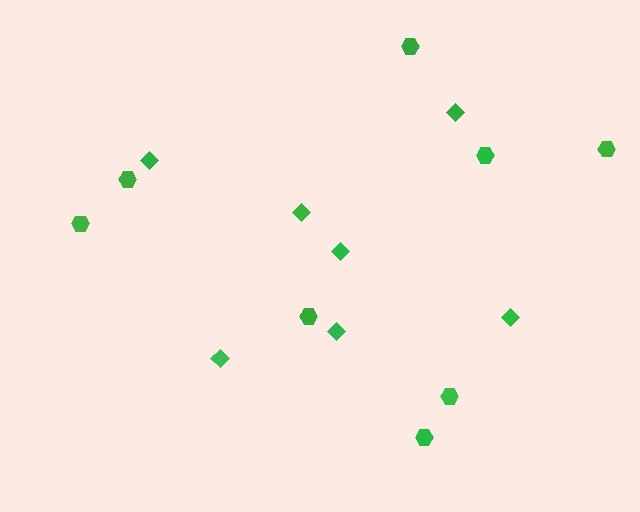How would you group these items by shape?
There are 2 groups: one group of diamonds (7) and one group of hexagons (8).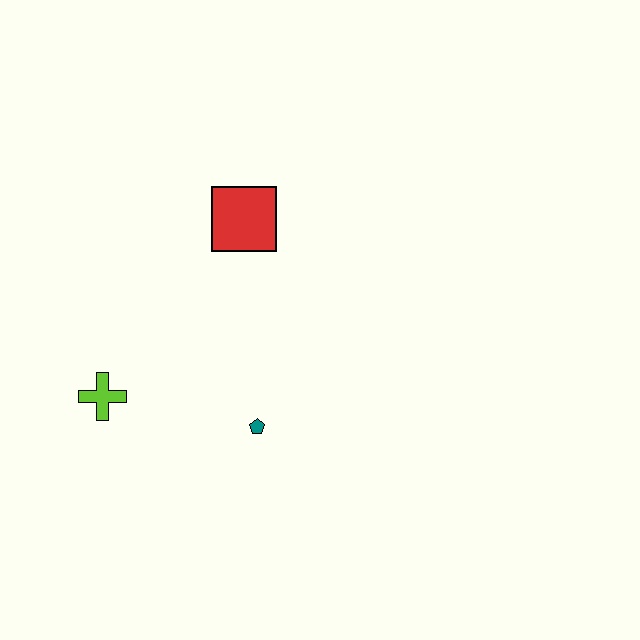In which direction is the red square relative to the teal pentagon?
The red square is above the teal pentagon.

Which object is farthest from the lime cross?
The red square is farthest from the lime cross.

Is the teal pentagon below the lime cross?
Yes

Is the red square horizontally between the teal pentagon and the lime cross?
Yes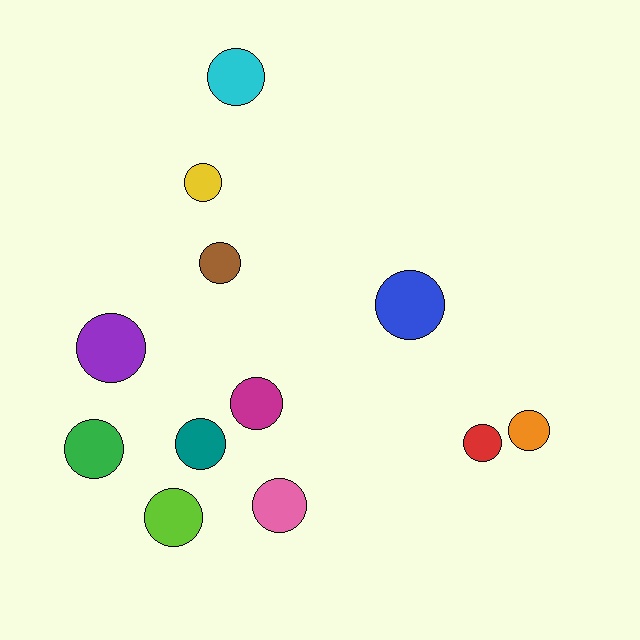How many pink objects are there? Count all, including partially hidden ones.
There is 1 pink object.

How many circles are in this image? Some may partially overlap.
There are 12 circles.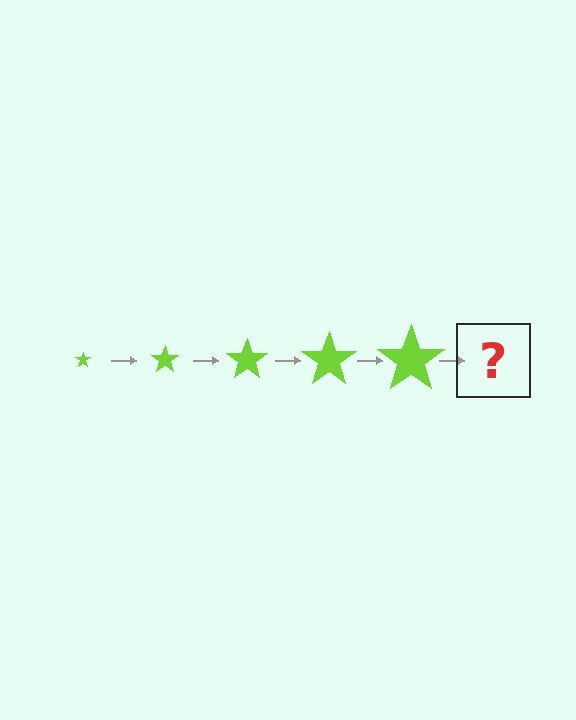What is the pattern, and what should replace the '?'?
The pattern is that the star gets progressively larger each step. The '?' should be a lime star, larger than the previous one.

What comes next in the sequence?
The next element should be a lime star, larger than the previous one.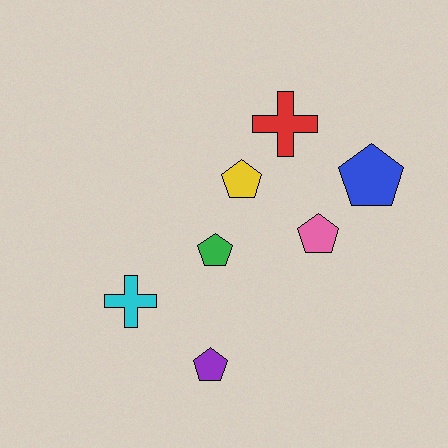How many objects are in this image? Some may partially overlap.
There are 7 objects.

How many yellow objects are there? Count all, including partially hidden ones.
There is 1 yellow object.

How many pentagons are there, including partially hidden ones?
There are 5 pentagons.